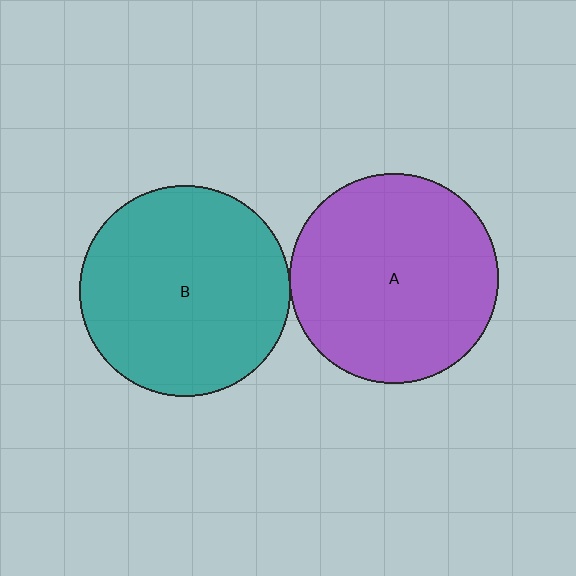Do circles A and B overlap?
Yes.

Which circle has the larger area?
Circle B (teal).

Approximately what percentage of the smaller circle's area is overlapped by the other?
Approximately 5%.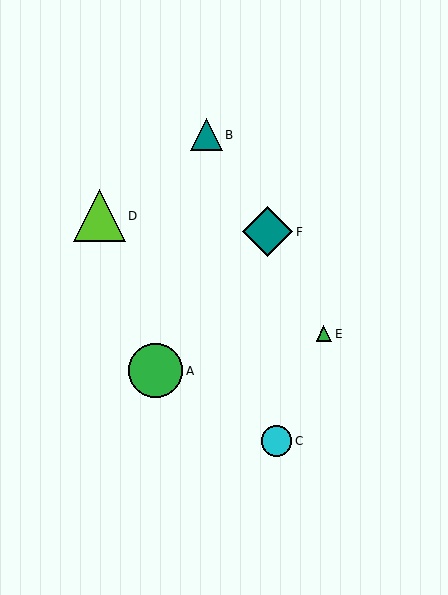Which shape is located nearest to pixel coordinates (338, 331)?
The green triangle (labeled E) at (324, 334) is nearest to that location.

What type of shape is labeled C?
Shape C is a cyan circle.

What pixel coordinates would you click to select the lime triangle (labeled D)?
Click at (99, 216) to select the lime triangle D.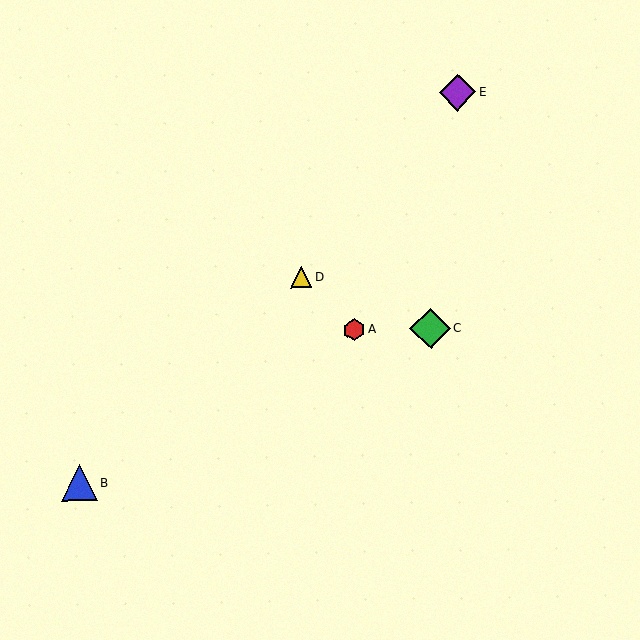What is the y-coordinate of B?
Object B is at y≈483.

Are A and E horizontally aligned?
No, A is at y≈330 and E is at y≈92.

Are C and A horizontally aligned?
Yes, both are at y≈328.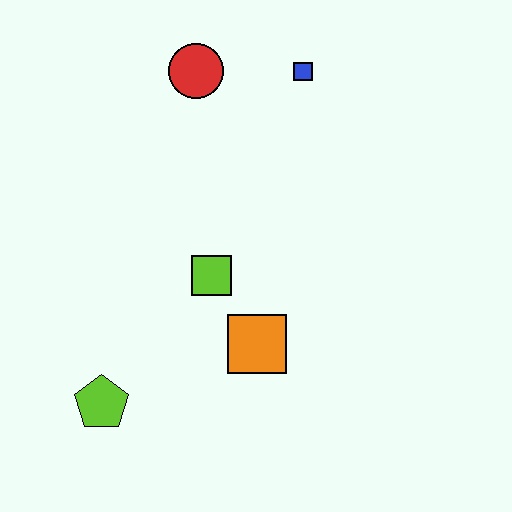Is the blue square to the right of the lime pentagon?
Yes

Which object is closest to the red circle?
The blue square is closest to the red circle.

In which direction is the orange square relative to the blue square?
The orange square is below the blue square.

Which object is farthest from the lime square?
The blue square is farthest from the lime square.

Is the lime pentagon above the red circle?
No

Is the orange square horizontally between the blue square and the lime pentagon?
Yes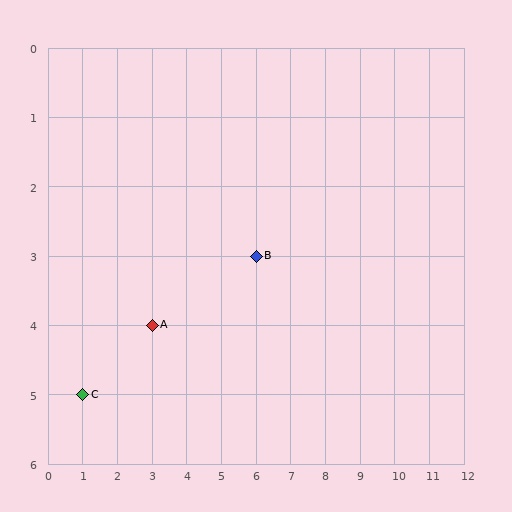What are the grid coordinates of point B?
Point B is at grid coordinates (6, 3).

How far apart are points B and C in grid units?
Points B and C are 5 columns and 2 rows apart (about 5.4 grid units diagonally).